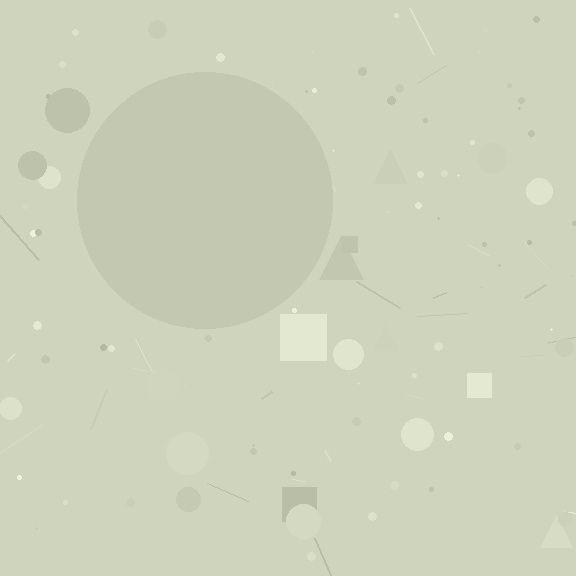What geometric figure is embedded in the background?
A circle is embedded in the background.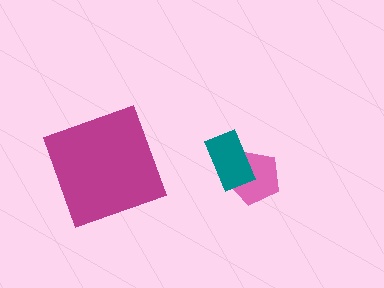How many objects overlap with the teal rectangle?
1 object overlaps with the teal rectangle.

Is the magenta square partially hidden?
No, no other shape covers it.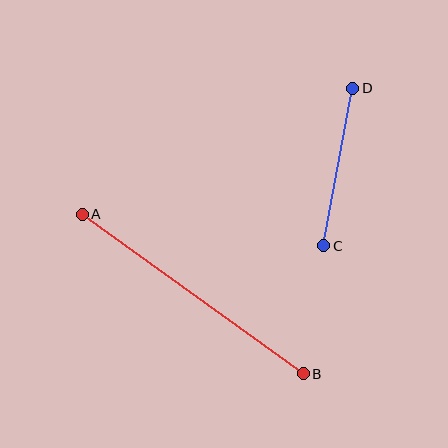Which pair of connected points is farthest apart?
Points A and B are farthest apart.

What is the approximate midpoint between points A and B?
The midpoint is at approximately (193, 294) pixels.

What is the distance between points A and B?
The distance is approximately 273 pixels.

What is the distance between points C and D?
The distance is approximately 160 pixels.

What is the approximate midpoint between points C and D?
The midpoint is at approximately (338, 167) pixels.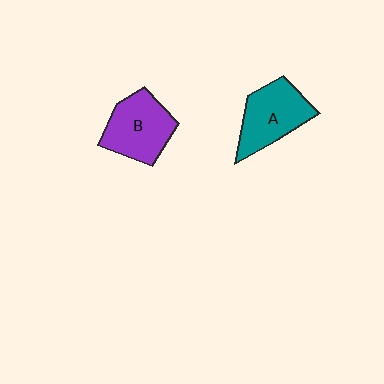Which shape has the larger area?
Shape A (teal).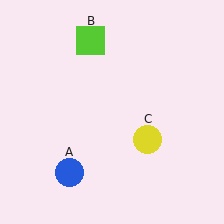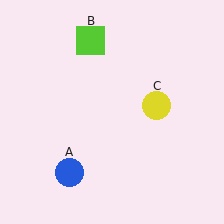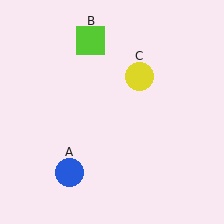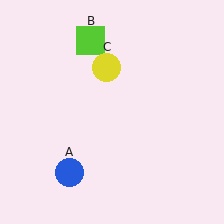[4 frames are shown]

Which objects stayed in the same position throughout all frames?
Blue circle (object A) and lime square (object B) remained stationary.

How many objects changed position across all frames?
1 object changed position: yellow circle (object C).